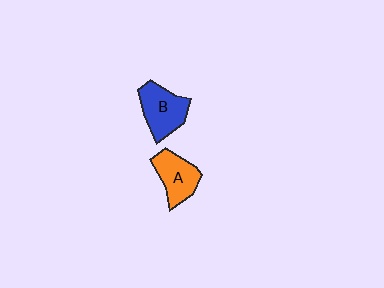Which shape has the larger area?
Shape B (blue).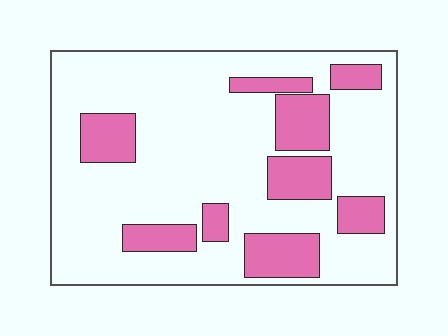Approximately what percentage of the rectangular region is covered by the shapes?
Approximately 25%.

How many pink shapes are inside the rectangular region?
9.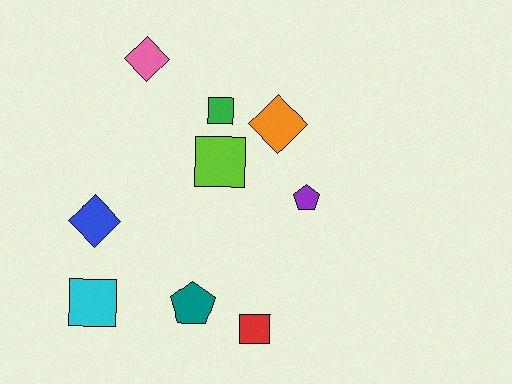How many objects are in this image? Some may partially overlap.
There are 9 objects.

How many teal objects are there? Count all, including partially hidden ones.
There is 1 teal object.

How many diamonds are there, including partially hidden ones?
There are 3 diamonds.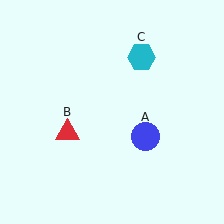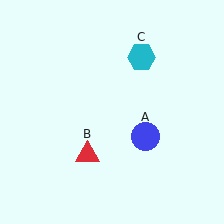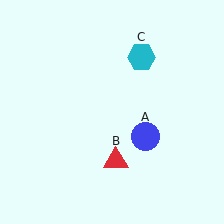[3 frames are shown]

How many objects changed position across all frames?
1 object changed position: red triangle (object B).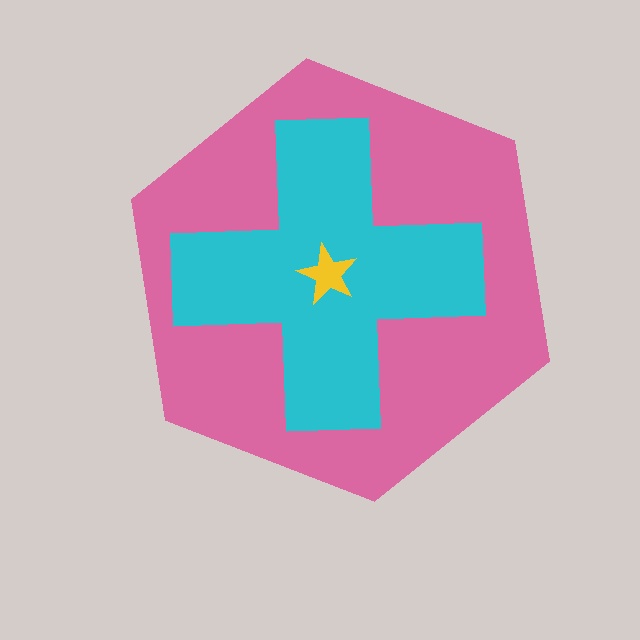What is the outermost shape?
The pink hexagon.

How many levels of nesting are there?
3.